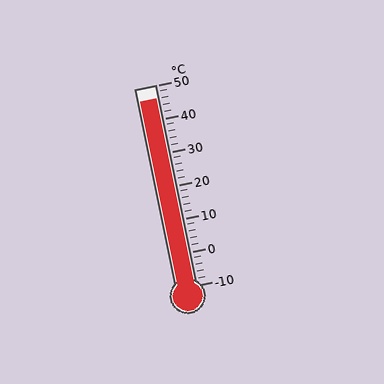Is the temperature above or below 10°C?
The temperature is above 10°C.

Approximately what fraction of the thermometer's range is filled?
The thermometer is filled to approximately 95% of its range.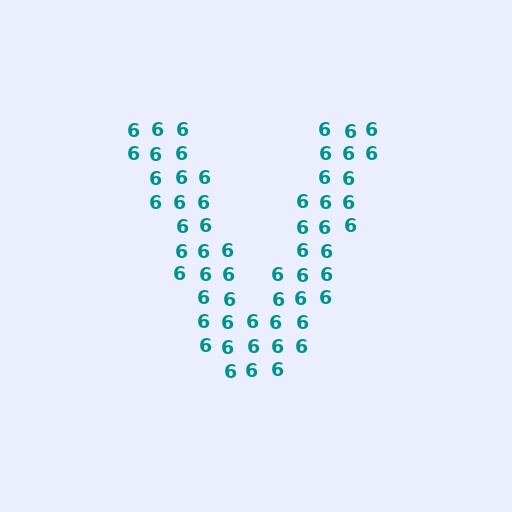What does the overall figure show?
The overall figure shows the letter V.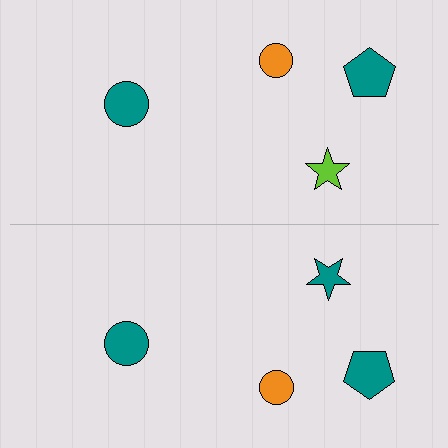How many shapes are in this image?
There are 8 shapes in this image.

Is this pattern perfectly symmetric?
No, the pattern is not perfectly symmetric. The teal star on the bottom side breaks the symmetry — its mirror counterpart is lime.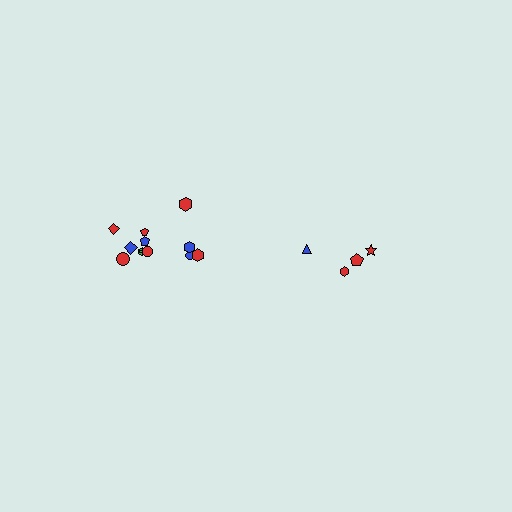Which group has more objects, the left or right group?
The left group.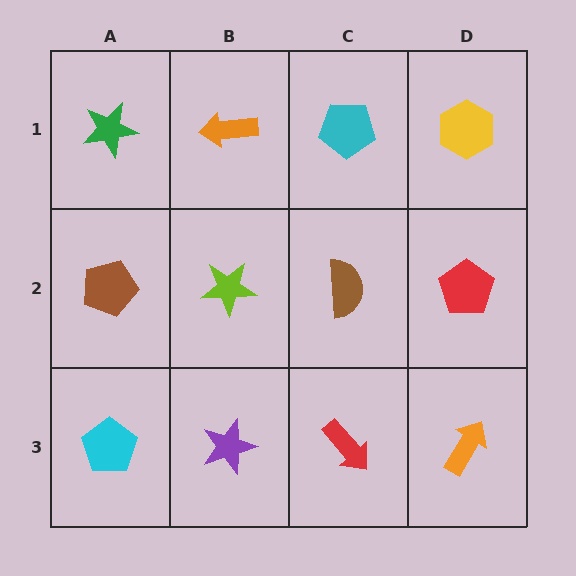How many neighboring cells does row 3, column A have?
2.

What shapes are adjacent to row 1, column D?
A red pentagon (row 2, column D), a cyan pentagon (row 1, column C).